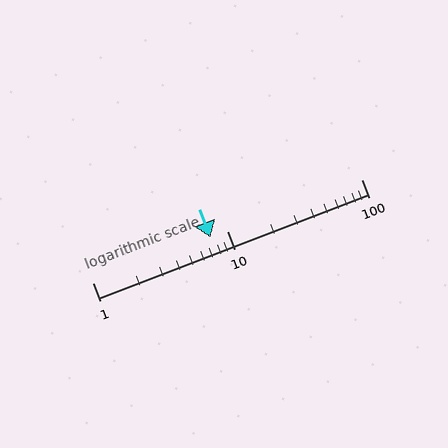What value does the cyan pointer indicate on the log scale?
The pointer indicates approximately 7.5.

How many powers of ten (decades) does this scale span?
The scale spans 2 decades, from 1 to 100.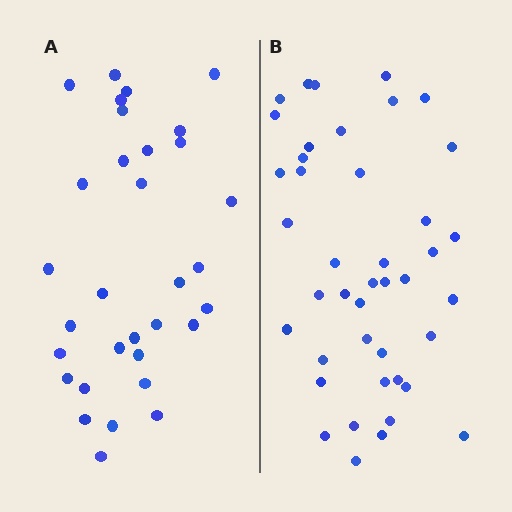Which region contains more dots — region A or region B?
Region B (the right region) has more dots.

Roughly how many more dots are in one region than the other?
Region B has roughly 10 or so more dots than region A.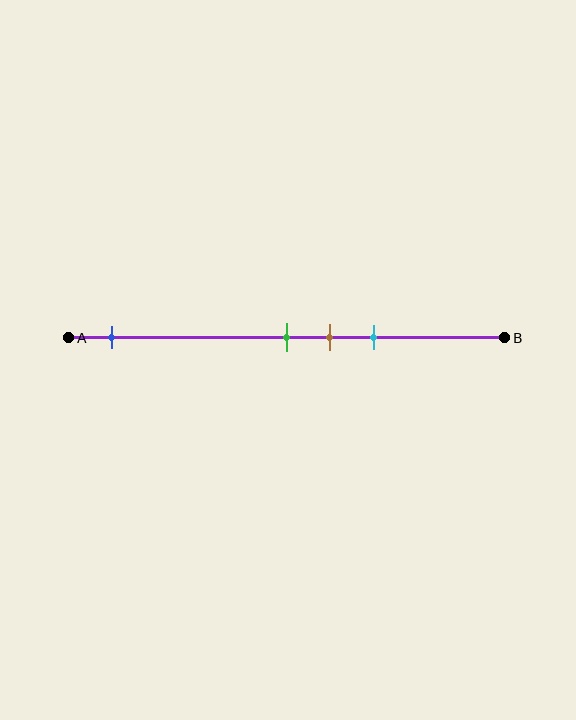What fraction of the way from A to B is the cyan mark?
The cyan mark is approximately 70% (0.7) of the way from A to B.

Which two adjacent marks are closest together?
The green and brown marks are the closest adjacent pair.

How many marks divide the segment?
There are 4 marks dividing the segment.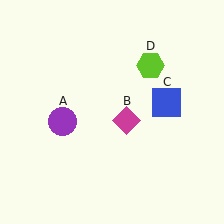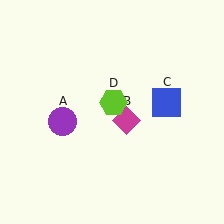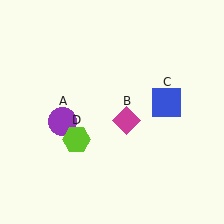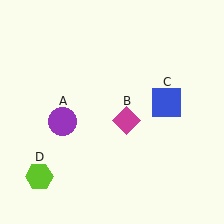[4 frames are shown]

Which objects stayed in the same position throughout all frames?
Purple circle (object A) and magenta diamond (object B) and blue square (object C) remained stationary.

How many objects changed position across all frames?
1 object changed position: lime hexagon (object D).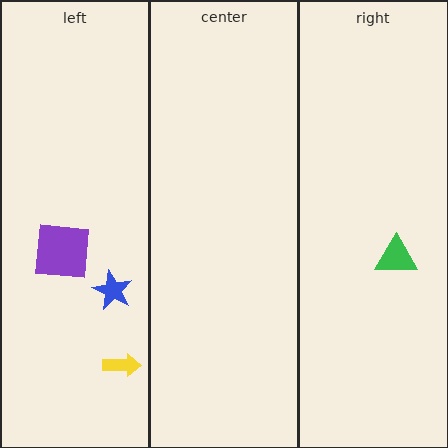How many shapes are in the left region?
3.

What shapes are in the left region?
The blue star, the yellow arrow, the purple square.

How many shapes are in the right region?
1.